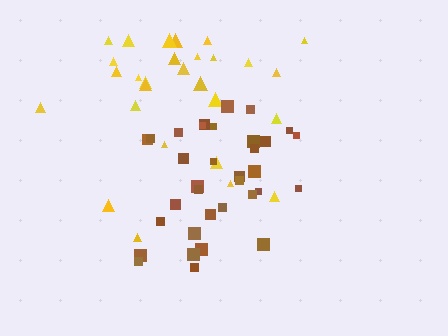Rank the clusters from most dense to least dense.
brown, yellow.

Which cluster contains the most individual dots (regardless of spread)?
Brown (34).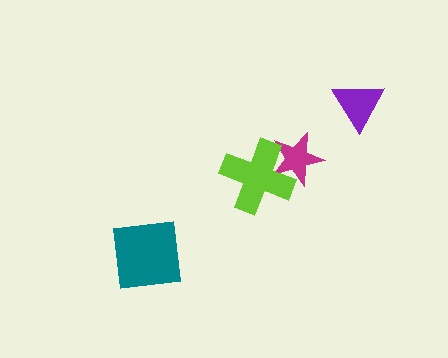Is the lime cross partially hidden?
No, no other shape covers it.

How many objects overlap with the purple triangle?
0 objects overlap with the purple triangle.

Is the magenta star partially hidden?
Yes, it is partially covered by another shape.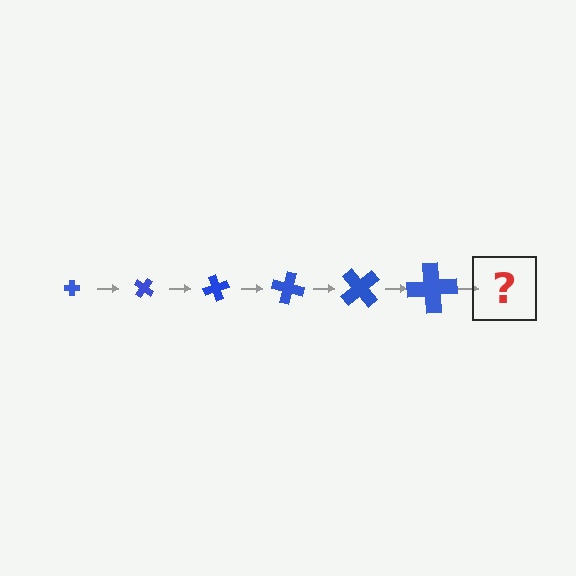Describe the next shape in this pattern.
It should be a cross, larger than the previous one and rotated 210 degrees from the start.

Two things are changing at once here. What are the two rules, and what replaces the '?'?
The two rules are that the cross grows larger each step and it rotates 35 degrees each step. The '?' should be a cross, larger than the previous one and rotated 210 degrees from the start.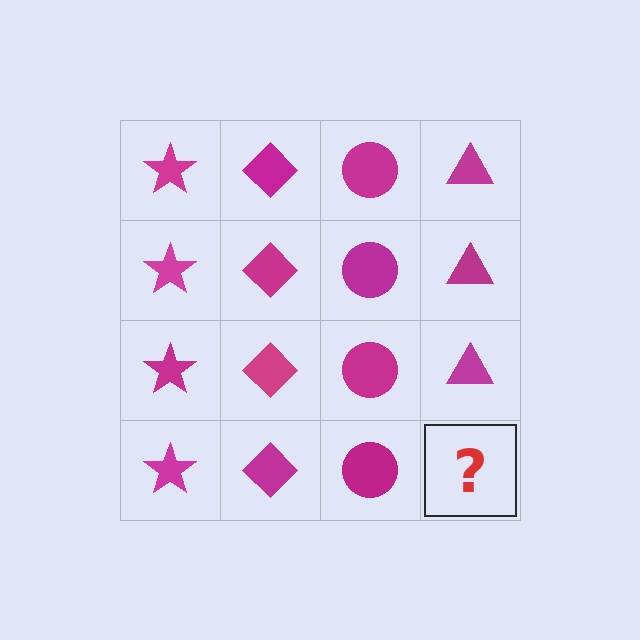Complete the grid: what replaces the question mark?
The question mark should be replaced with a magenta triangle.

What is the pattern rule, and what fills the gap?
The rule is that each column has a consistent shape. The gap should be filled with a magenta triangle.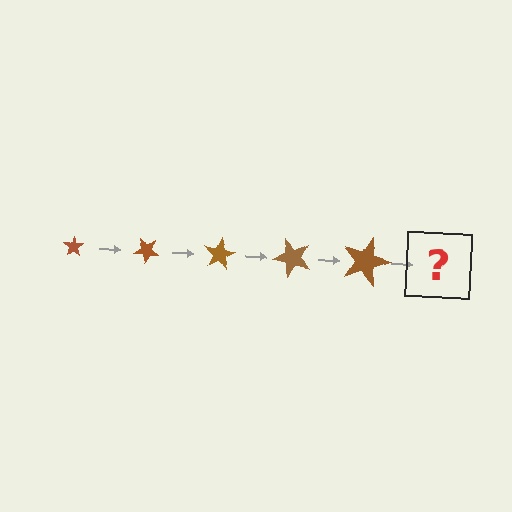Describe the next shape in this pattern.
It should be a star, larger than the previous one and rotated 200 degrees from the start.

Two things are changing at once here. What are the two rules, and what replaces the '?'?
The two rules are that the star grows larger each step and it rotates 40 degrees each step. The '?' should be a star, larger than the previous one and rotated 200 degrees from the start.